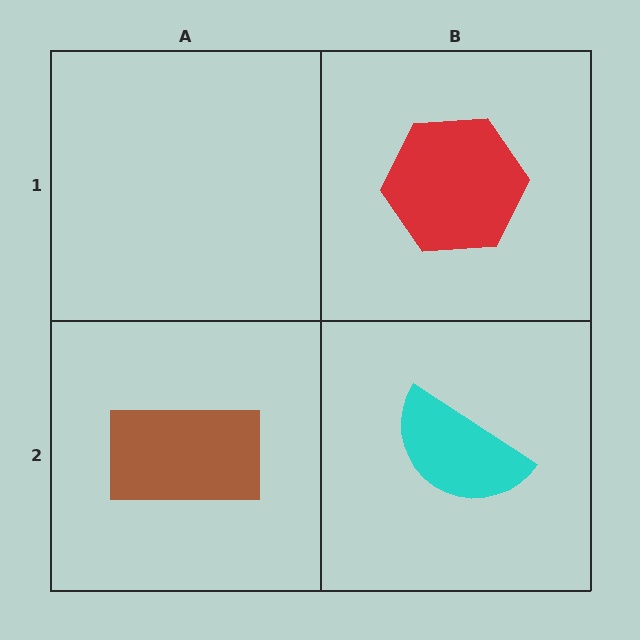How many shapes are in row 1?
1 shape.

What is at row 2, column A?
A brown rectangle.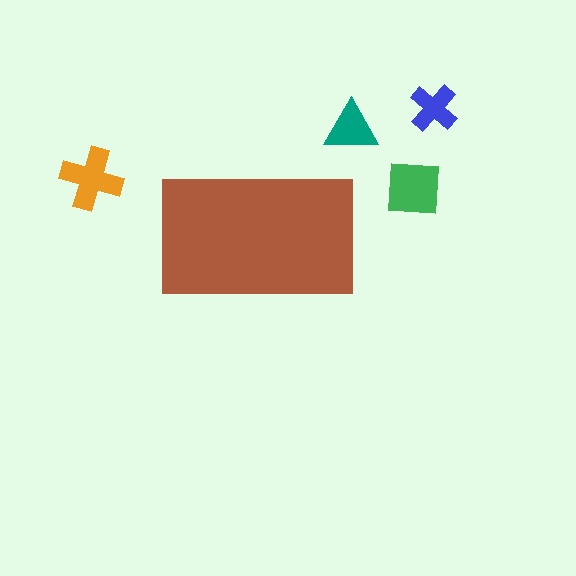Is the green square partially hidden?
No, the green square is fully visible.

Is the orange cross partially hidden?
No, the orange cross is fully visible.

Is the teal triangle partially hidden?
No, the teal triangle is fully visible.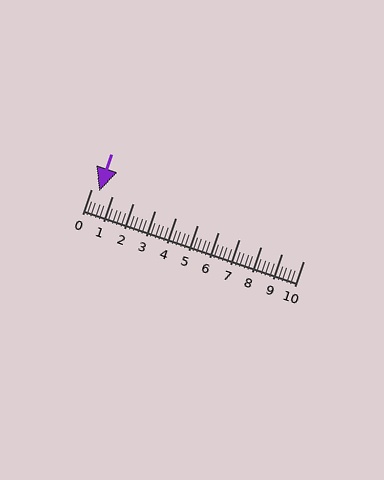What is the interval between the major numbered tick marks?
The major tick marks are spaced 1 units apart.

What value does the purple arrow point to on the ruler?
The purple arrow points to approximately 0.4.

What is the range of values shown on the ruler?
The ruler shows values from 0 to 10.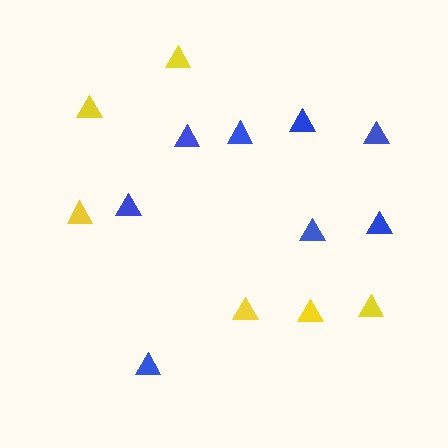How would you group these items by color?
There are 2 groups: one group of blue triangles (8) and one group of yellow triangles (6).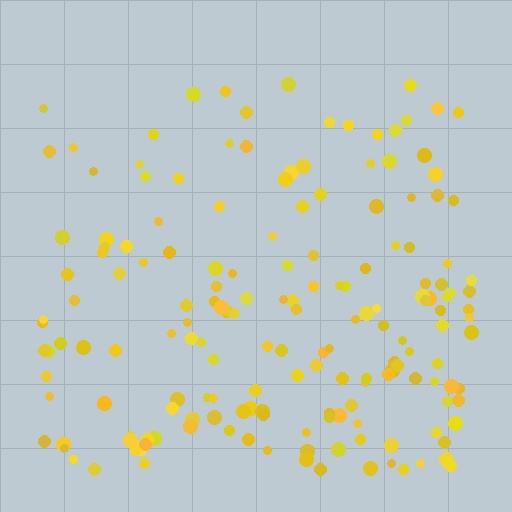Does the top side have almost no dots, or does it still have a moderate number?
Still a moderate number, just noticeably fewer than the bottom.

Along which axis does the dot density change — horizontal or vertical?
Vertical.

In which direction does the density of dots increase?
From top to bottom, with the bottom side densest.